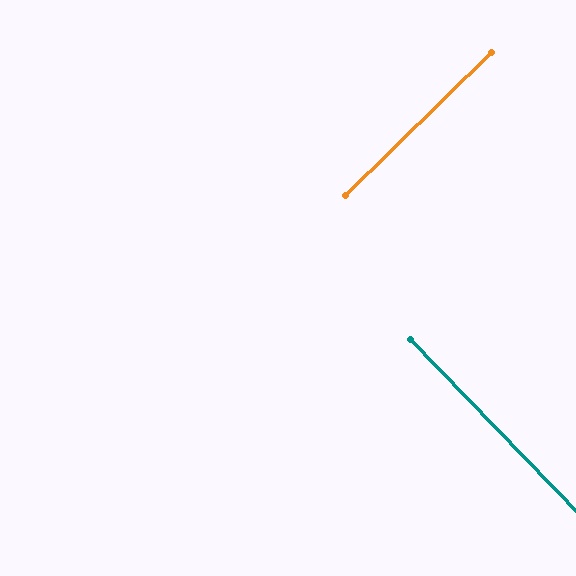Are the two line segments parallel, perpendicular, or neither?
Perpendicular — they meet at approximately 89°.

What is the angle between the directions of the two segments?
Approximately 89 degrees.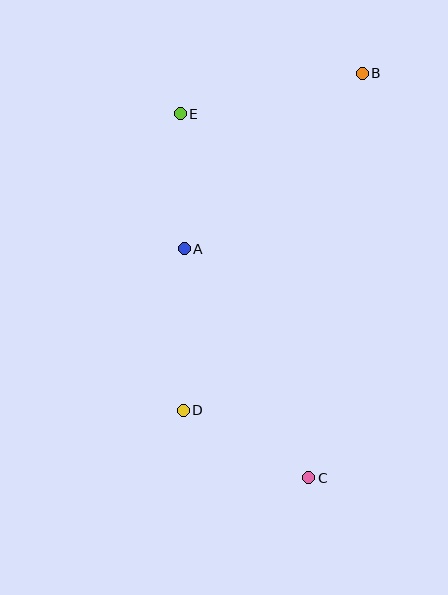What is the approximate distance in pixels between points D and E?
The distance between D and E is approximately 296 pixels.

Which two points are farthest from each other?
Points B and C are farthest from each other.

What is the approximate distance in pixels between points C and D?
The distance between C and D is approximately 142 pixels.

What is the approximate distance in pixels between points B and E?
The distance between B and E is approximately 187 pixels.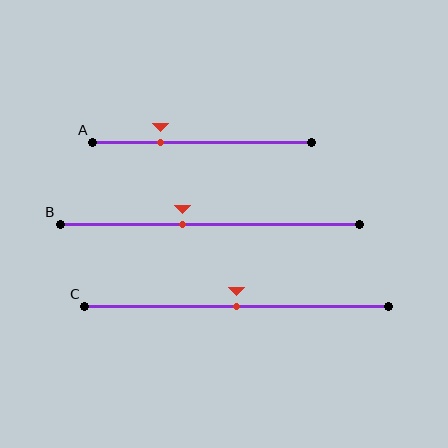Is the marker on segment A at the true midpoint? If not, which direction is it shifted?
No, the marker on segment A is shifted to the left by about 19% of the segment length.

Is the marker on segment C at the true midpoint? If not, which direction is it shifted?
Yes, the marker on segment C is at the true midpoint.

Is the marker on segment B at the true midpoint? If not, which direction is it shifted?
No, the marker on segment B is shifted to the left by about 9% of the segment length.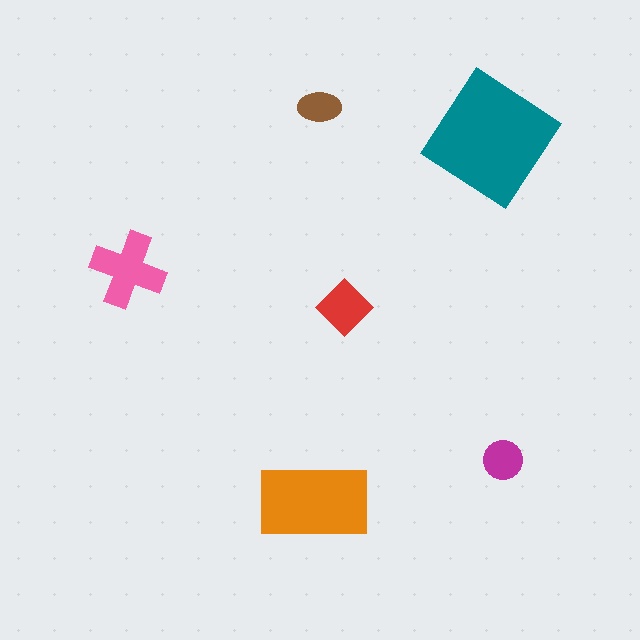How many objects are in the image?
There are 6 objects in the image.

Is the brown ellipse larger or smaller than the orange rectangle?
Smaller.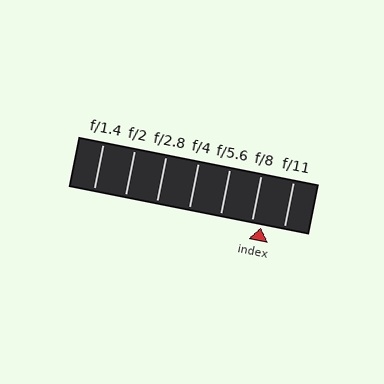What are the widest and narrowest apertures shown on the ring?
The widest aperture shown is f/1.4 and the narrowest is f/11.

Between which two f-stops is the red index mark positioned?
The index mark is between f/8 and f/11.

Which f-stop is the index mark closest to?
The index mark is closest to f/8.